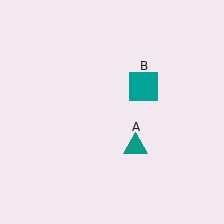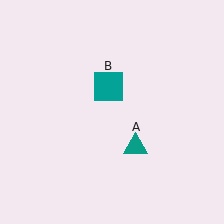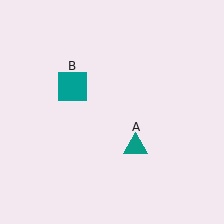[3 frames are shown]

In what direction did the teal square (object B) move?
The teal square (object B) moved left.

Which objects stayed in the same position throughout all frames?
Teal triangle (object A) remained stationary.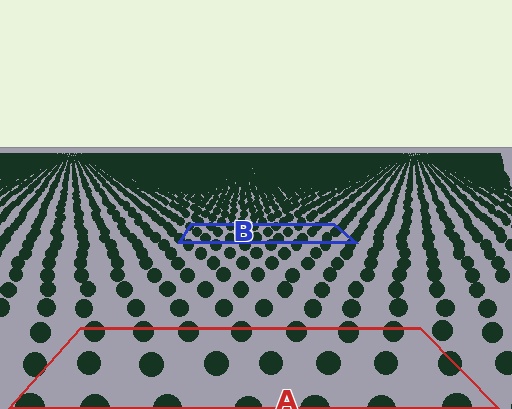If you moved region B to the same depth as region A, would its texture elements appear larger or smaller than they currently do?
They would appear larger. At a closer depth, the same texture elements are projected at a bigger on-screen size.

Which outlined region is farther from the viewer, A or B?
Region B is farther from the viewer — the texture elements inside it appear smaller and more densely packed.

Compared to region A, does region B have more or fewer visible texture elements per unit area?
Region B has more texture elements per unit area — they are packed more densely because it is farther away.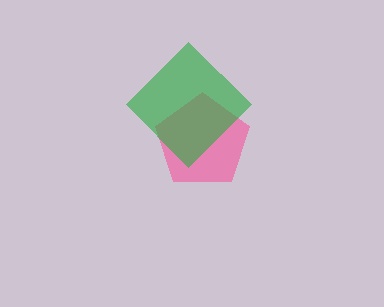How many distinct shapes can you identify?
There are 2 distinct shapes: a pink pentagon, a green diamond.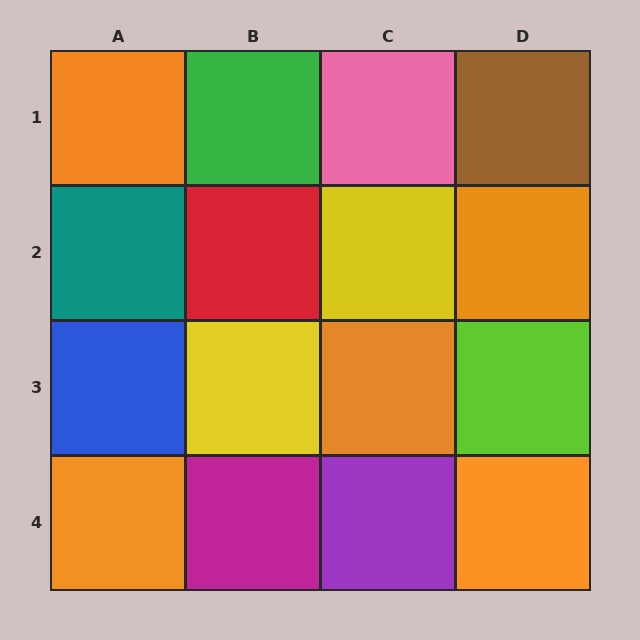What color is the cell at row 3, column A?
Blue.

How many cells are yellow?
2 cells are yellow.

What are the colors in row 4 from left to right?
Orange, magenta, purple, orange.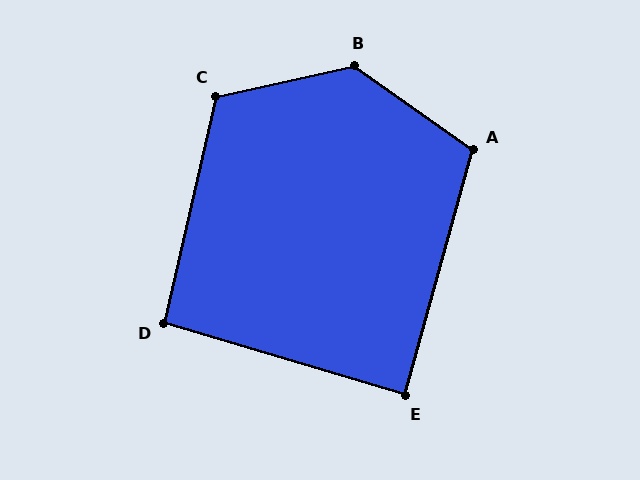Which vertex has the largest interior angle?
B, at approximately 132 degrees.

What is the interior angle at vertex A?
Approximately 110 degrees (obtuse).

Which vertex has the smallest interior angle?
E, at approximately 89 degrees.